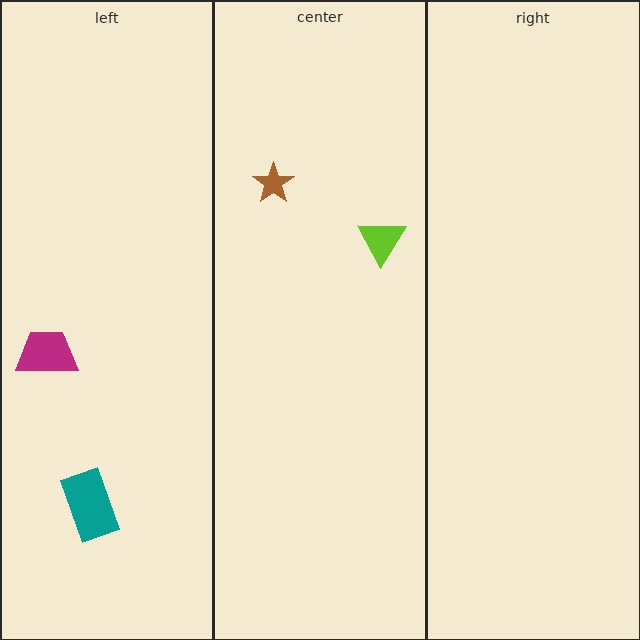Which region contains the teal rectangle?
The left region.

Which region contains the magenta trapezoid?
The left region.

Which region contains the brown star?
The center region.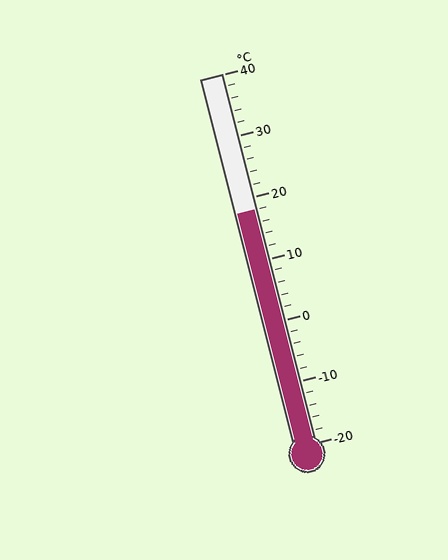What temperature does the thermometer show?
The thermometer shows approximately 18°C.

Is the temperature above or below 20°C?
The temperature is below 20°C.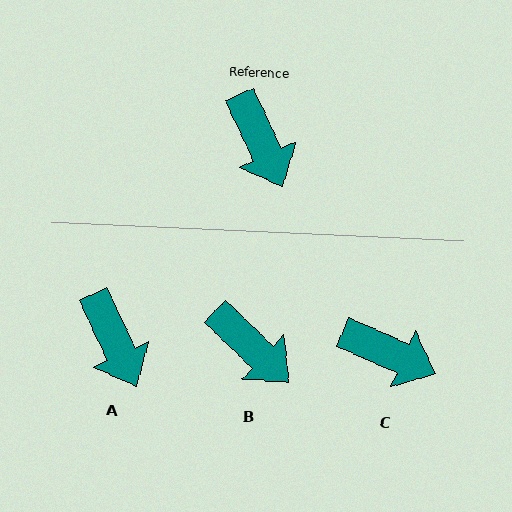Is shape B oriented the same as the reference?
No, it is off by about 21 degrees.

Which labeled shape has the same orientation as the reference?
A.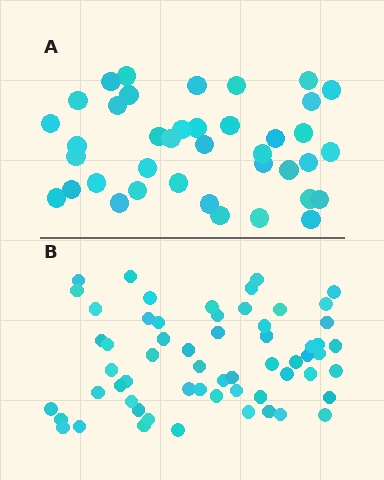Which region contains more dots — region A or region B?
Region B (the bottom region) has more dots.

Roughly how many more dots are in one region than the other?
Region B has approximately 20 more dots than region A.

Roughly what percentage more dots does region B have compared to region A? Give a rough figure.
About 55% more.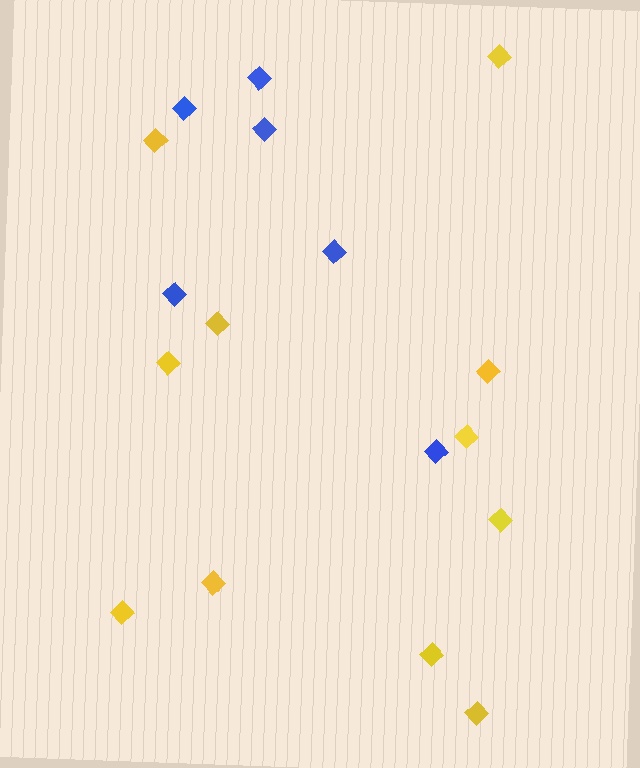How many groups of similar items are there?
There are 2 groups: one group of yellow diamonds (11) and one group of blue diamonds (6).